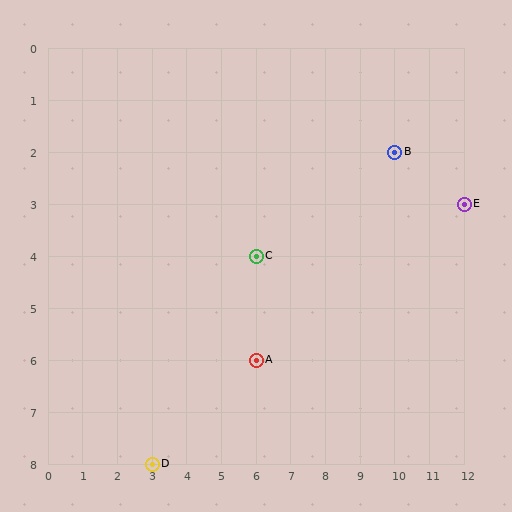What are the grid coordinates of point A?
Point A is at grid coordinates (6, 6).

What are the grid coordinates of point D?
Point D is at grid coordinates (3, 8).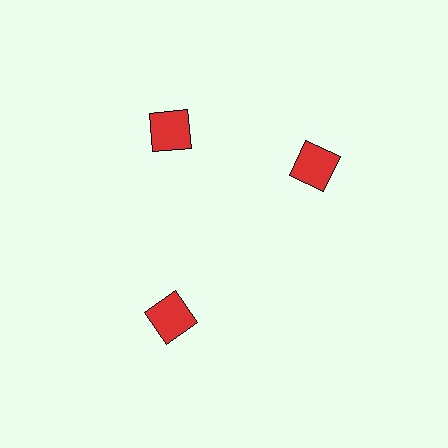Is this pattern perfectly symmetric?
No. The 3 red squares are arranged in a ring, but one element near the 3 o'clock position is rotated out of alignment along the ring, breaking the 3-fold rotational symmetry.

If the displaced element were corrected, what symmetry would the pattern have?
It would have 3-fold rotational symmetry — the pattern would map onto itself every 120 degrees.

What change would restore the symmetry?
The symmetry would be restored by rotating it back into even spacing with its neighbors so that all 3 squares sit at equal angles and equal distance from the center.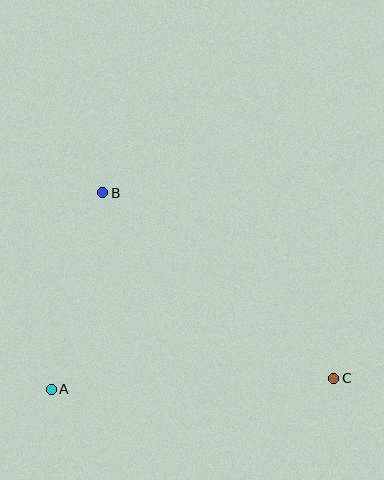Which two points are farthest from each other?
Points B and C are farthest from each other.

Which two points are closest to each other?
Points A and B are closest to each other.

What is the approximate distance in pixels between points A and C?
The distance between A and C is approximately 283 pixels.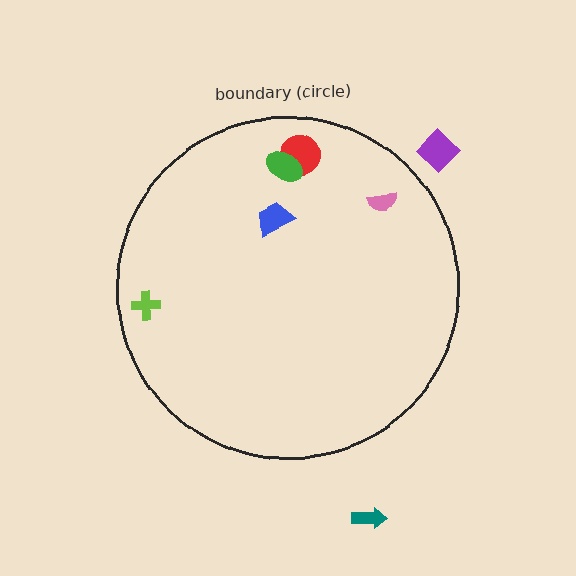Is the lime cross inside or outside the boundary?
Inside.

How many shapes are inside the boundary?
5 inside, 2 outside.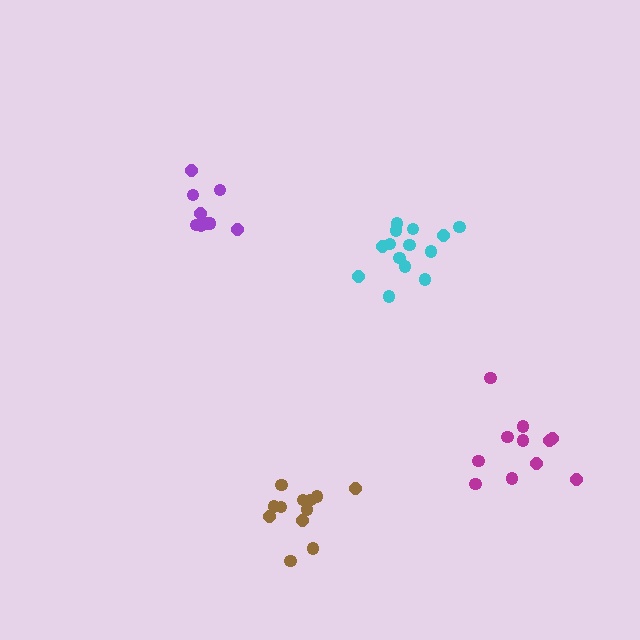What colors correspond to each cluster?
The clusters are colored: purple, magenta, brown, cyan.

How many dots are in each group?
Group 1: 9 dots, Group 2: 11 dots, Group 3: 12 dots, Group 4: 14 dots (46 total).